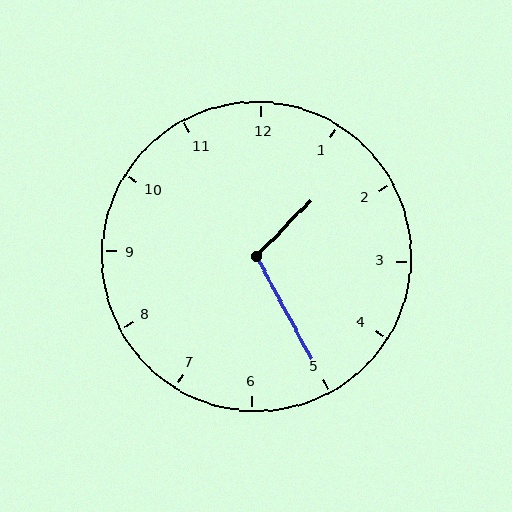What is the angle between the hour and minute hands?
Approximately 108 degrees.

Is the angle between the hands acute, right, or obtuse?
It is obtuse.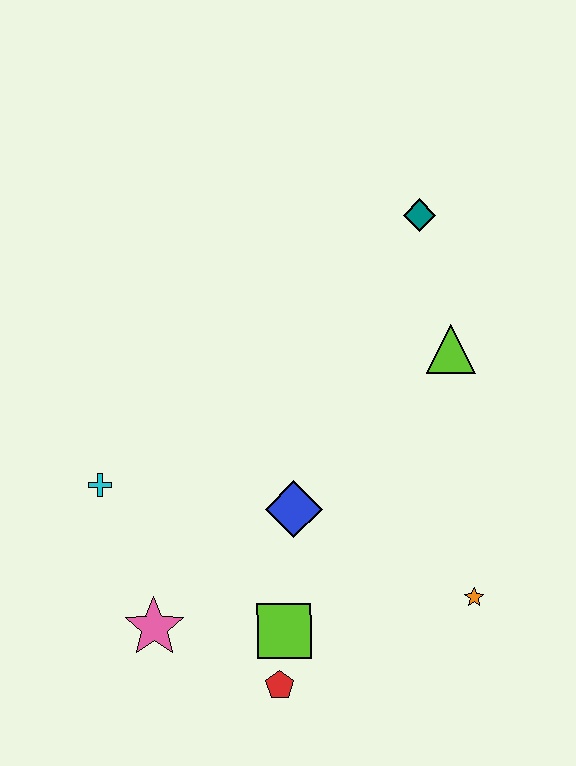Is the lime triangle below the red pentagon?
No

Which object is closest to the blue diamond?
The lime square is closest to the blue diamond.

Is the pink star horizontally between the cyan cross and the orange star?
Yes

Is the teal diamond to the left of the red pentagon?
No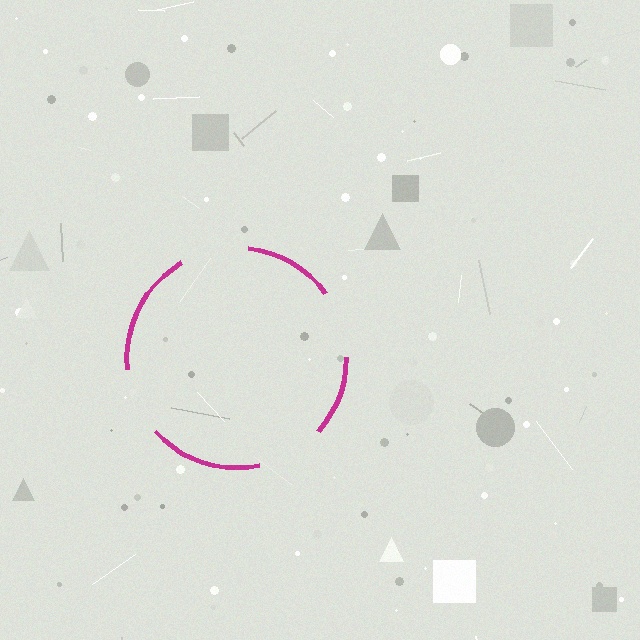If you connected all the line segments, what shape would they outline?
They would outline a circle.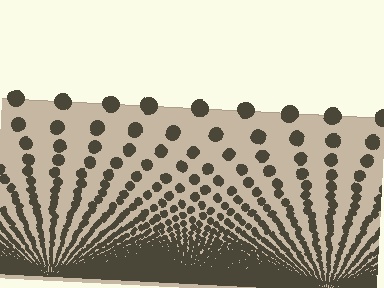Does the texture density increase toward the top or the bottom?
Density increases toward the bottom.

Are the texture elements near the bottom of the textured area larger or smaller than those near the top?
Smaller. The gradient is inverted — elements near the bottom are smaller and denser.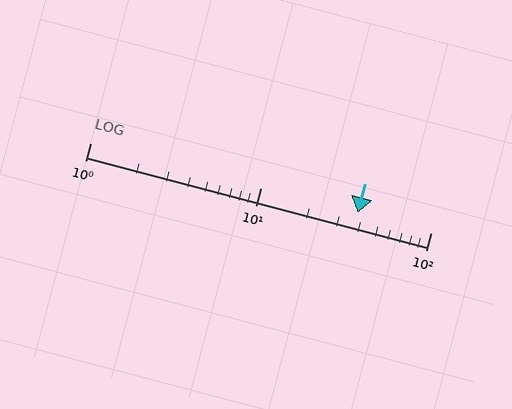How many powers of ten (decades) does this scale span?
The scale spans 2 decades, from 1 to 100.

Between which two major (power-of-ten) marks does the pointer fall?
The pointer is between 10 and 100.